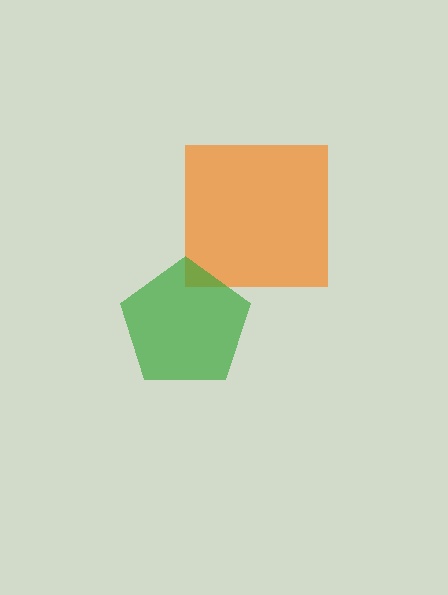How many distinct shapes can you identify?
There are 2 distinct shapes: an orange square, a green pentagon.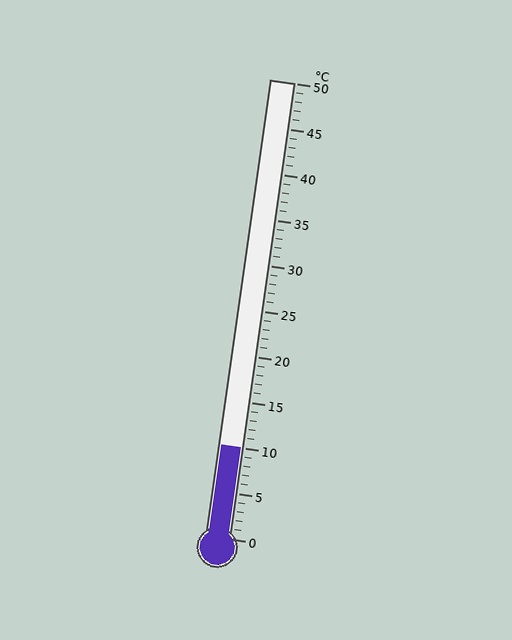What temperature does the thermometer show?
The thermometer shows approximately 10°C.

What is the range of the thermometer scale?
The thermometer scale ranges from 0°C to 50°C.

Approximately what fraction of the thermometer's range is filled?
The thermometer is filled to approximately 20% of its range.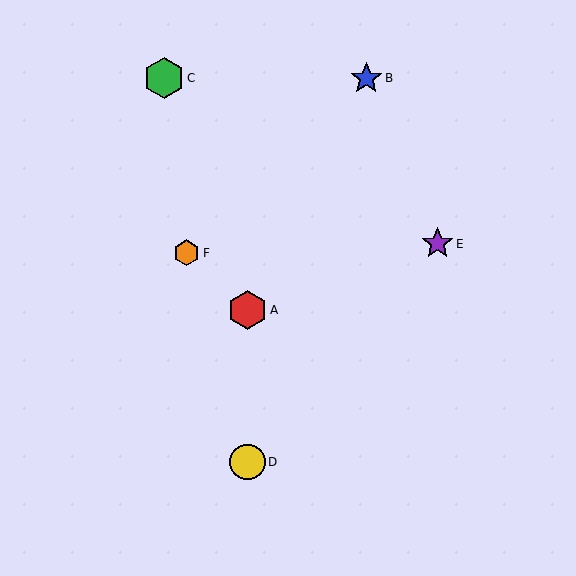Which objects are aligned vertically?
Objects A, D are aligned vertically.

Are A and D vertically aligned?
Yes, both are at x≈248.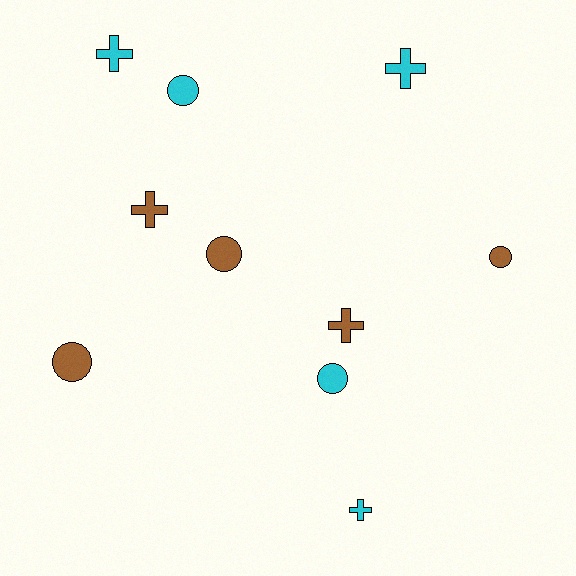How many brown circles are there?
There are 3 brown circles.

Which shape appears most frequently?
Cross, with 5 objects.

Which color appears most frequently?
Brown, with 5 objects.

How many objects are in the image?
There are 10 objects.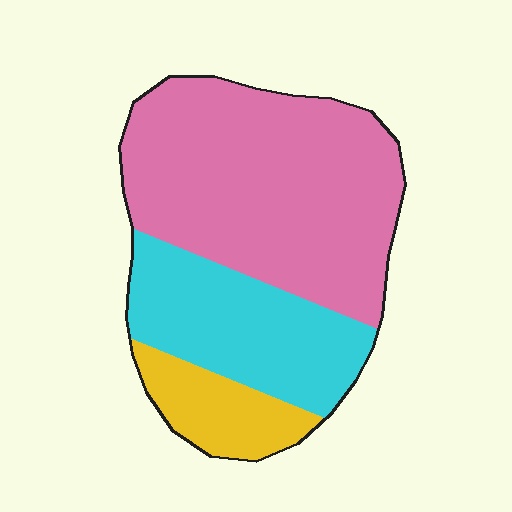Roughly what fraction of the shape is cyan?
Cyan covers 29% of the shape.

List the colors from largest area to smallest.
From largest to smallest: pink, cyan, yellow.